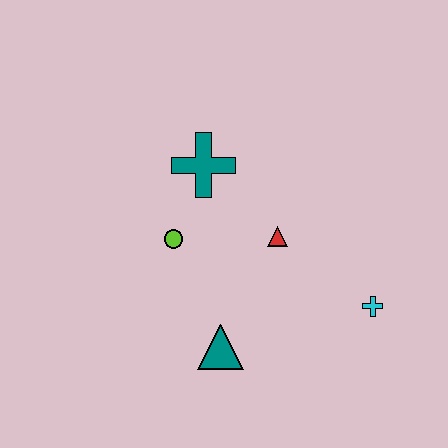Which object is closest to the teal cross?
The lime circle is closest to the teal cross.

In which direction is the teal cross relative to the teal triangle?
The teal cross is above the teal triangle.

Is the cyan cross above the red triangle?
No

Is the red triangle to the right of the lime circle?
Yes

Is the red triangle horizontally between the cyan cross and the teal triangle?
Yes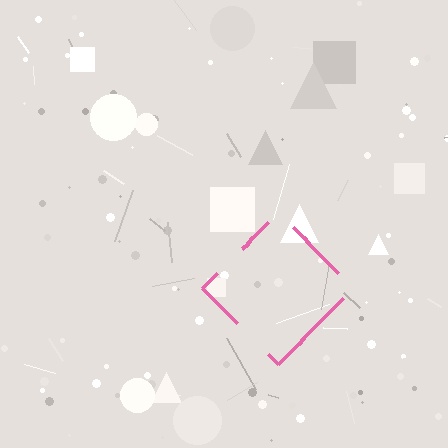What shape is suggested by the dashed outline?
The dashed outline suggests a diamond.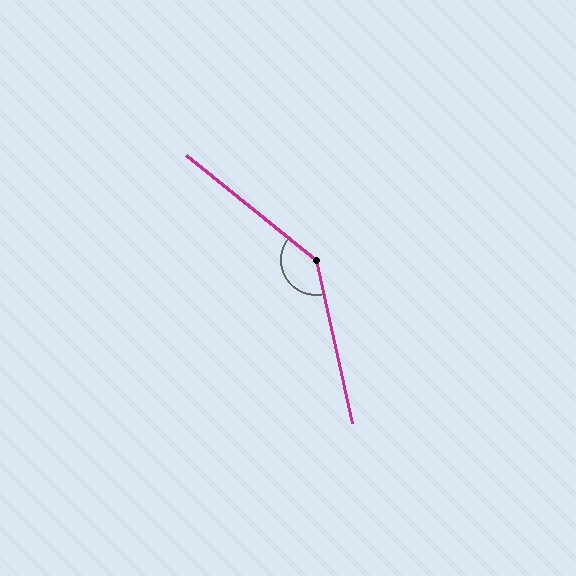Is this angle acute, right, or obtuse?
It is obtuse.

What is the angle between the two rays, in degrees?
Approximately 141 degrees.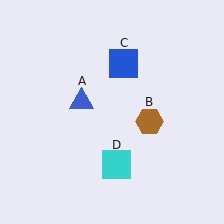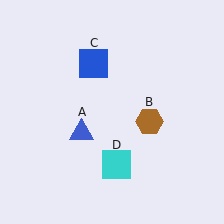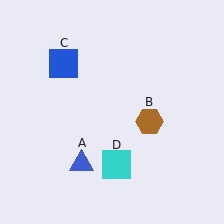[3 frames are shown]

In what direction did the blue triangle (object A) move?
The blue triangle (object A) moved down.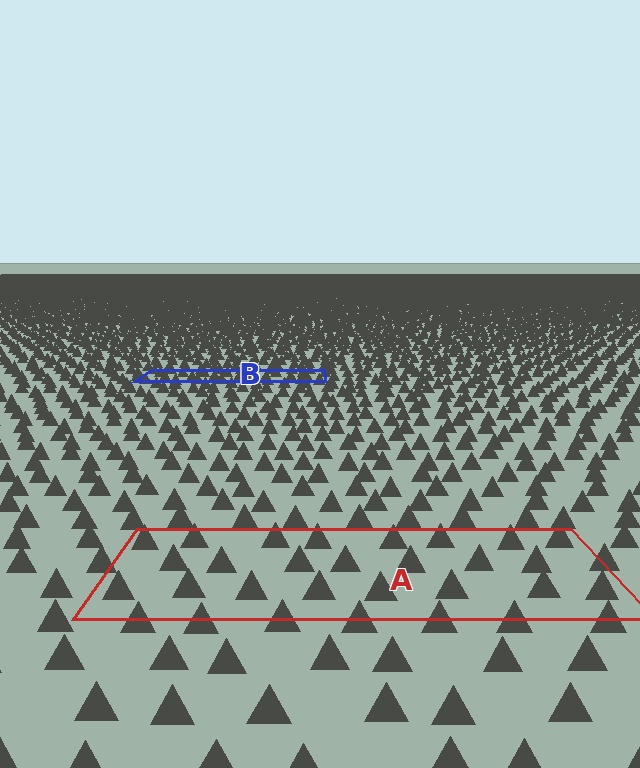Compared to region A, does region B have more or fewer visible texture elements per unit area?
Region B has more texture elements per unit area — they are packed more densely because it is farther away.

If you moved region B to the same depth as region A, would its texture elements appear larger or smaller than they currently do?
They would appear larger. At a closer depth, the same texture elements are projected at a bigger on-screen size.